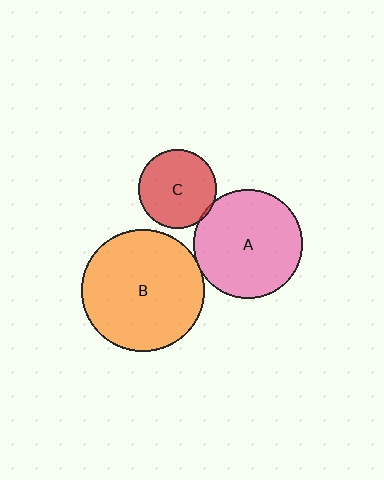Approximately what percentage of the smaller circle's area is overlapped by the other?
Approximately 5%.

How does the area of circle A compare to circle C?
Approximately 1.9 times.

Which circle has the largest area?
Circle B (orange).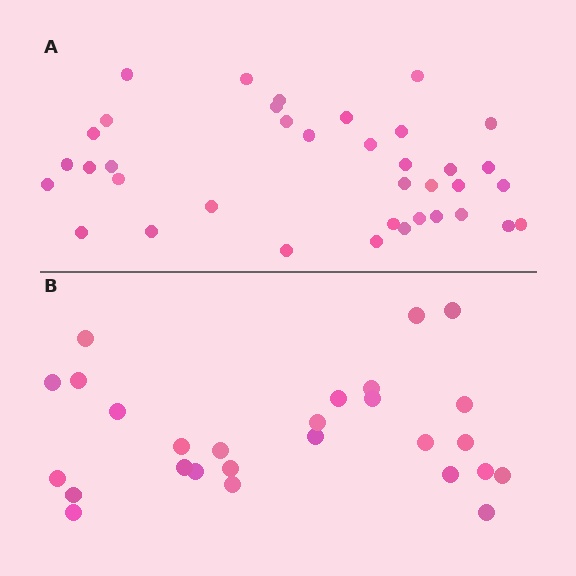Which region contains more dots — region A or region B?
Region A (the top region) has more dots.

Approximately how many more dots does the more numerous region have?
Region A has roughly 10 or so more dots than region B.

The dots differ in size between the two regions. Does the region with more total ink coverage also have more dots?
No. Region B has more total ink coverage because its dots are larger, but region A actually contains more individual dots. Total area can be misleading — the number of items is what matters here.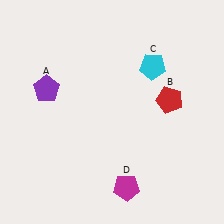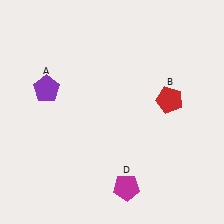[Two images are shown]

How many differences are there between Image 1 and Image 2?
There is 1 difference between the two images.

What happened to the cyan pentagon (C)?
The cyan pentagon (C) was removed in Image 2. It was in the top-right area of Image 1.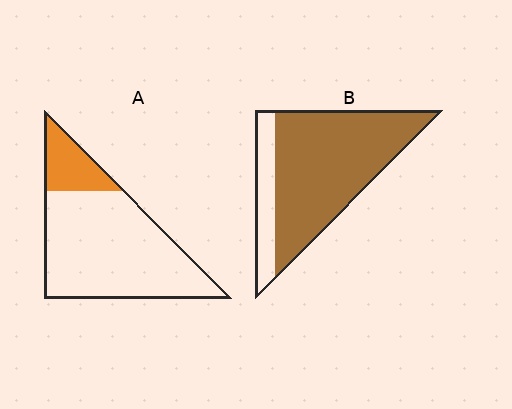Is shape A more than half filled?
No.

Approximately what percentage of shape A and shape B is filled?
A is approximately 20% and B is approximately 80%.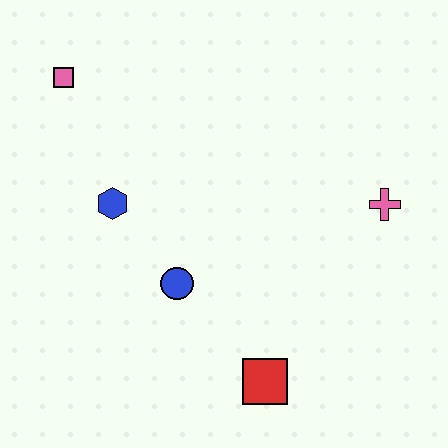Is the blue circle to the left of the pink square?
No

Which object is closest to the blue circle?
The blue hexagon is closest to the blue circle.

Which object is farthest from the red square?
The pink square is farthest from the red square.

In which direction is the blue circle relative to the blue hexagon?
The blue circle is below the blue hexagon.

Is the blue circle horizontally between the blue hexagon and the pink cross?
Yes